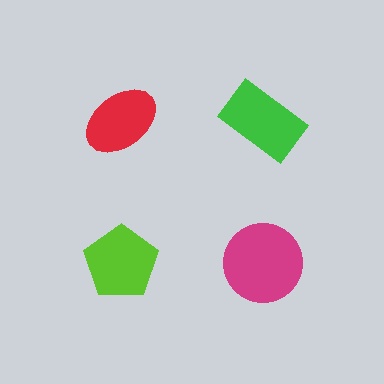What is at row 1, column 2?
A green rectangle.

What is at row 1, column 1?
A red ellipse.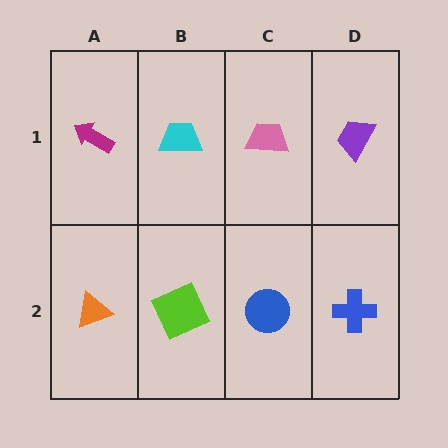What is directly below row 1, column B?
A lime square.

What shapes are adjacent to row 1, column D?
A blue cross (row 2, column D), a pink trapezoid (row 1, column C).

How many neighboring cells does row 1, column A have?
2.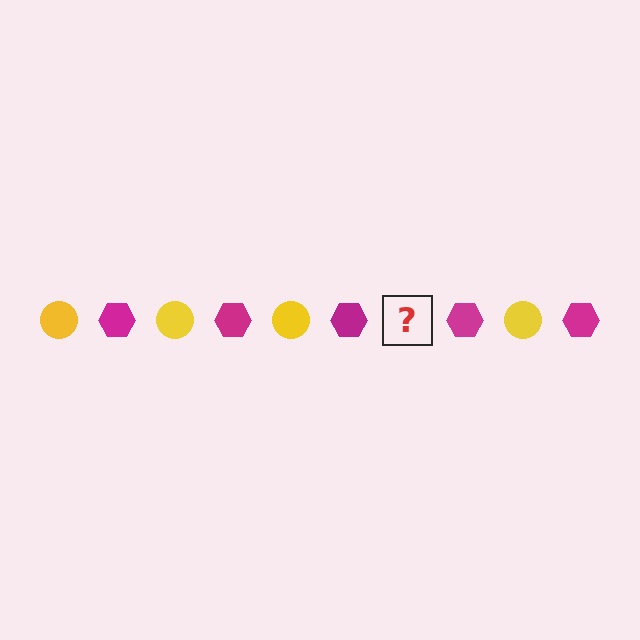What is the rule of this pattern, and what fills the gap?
The rule is that the pattern alternates between yellow circle and magenta hexagon. The gap should be filled with a yellow circle.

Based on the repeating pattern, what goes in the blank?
The blank should be a yellow circle.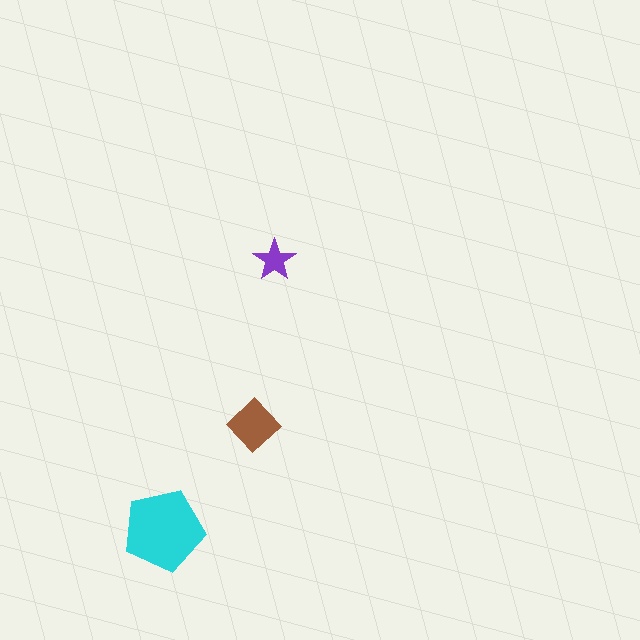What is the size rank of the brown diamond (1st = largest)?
2nd.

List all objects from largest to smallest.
The cyan pentagon, the brown diamond, the purple star.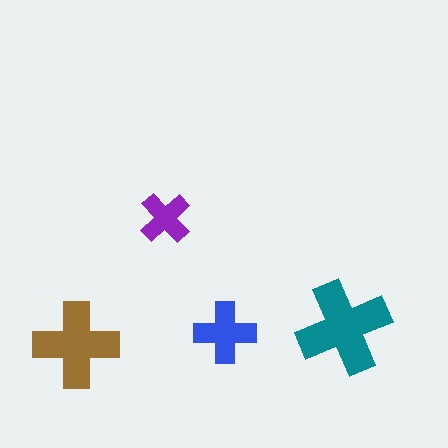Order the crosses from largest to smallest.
the teal one, the brown one, the blue one, the purple one.